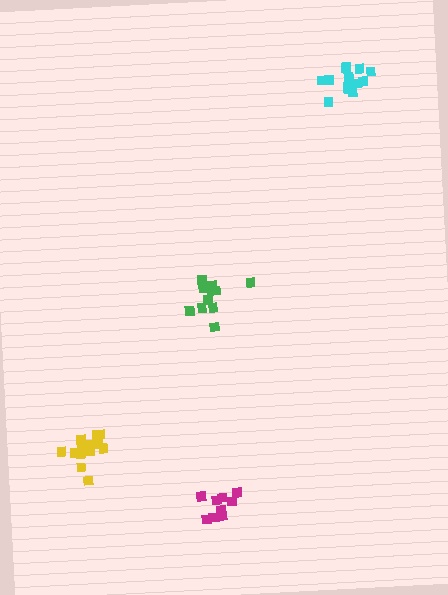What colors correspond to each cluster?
The clusters are colored: yellow, magenta, cyan, green.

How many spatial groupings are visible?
There are 4 spatial groupings.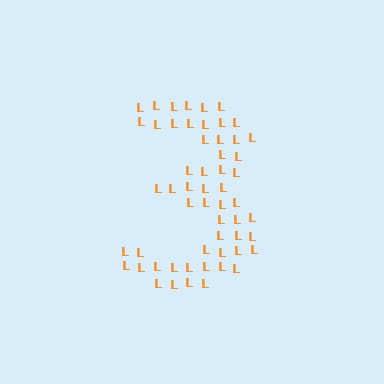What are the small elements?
The small elements are letter L's.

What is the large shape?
The large shape is the digit 3.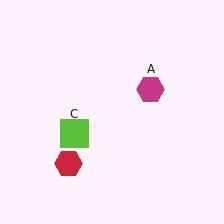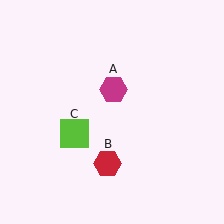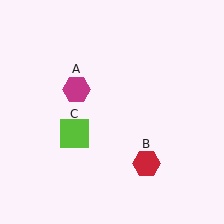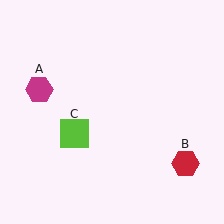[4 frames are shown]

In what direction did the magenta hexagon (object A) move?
The magenta hexagon (object A) moved left.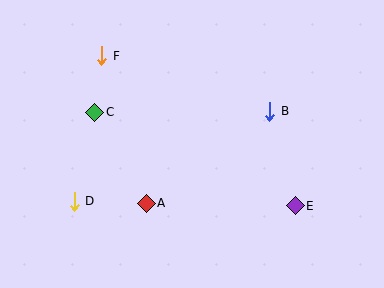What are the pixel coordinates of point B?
Point B is at (270, 111).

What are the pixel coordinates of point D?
Point D is at (74, 201).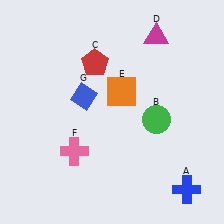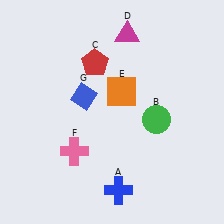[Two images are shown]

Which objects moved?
The objects that moved are: the blue cross (A), the magenta triangle (D).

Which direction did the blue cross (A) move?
The blue cross (A) moved left.